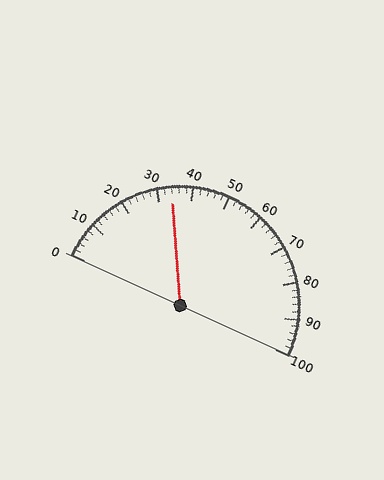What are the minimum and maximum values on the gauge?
The gauge ranges from 0 to 100.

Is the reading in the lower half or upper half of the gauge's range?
The reading is in the lower half of the range (0 to 100).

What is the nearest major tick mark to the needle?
The nearest major tick mark is 30.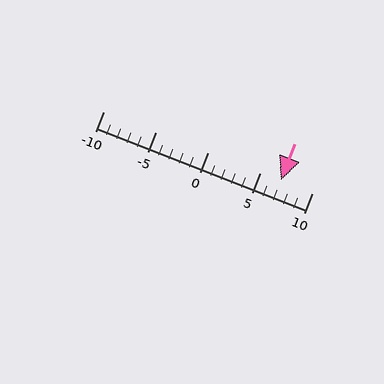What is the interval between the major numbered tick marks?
The major tick marks are spaced 5 units apart.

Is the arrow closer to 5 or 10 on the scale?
The arrow is closer to 5.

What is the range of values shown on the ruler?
The ruler shows values from -10 to 10.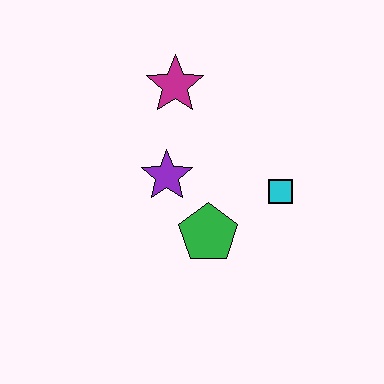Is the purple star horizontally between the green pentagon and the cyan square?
No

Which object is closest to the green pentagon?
The purple star is closest to the green pentagon.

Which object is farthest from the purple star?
The cyan square is farthest from the purple star.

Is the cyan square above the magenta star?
No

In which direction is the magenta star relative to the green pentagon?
The magenta star is above the green pentagon.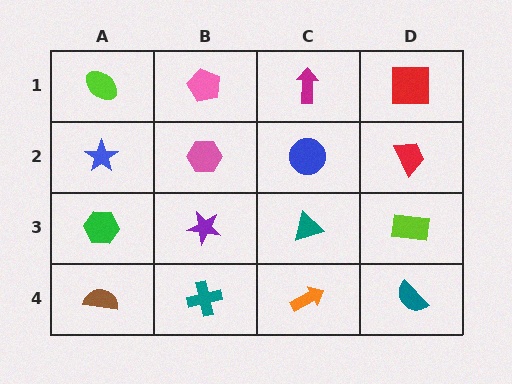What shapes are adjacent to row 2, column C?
A magenta arrow (row 1, column C), a teal triangle (row 3, column C), a pink hexagon (row 2, column B), a red trapezoid (row 2, column D).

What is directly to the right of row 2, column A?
A pink hexagon.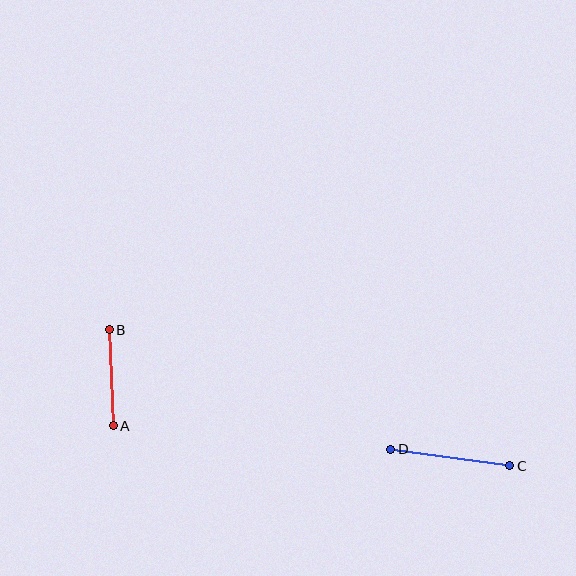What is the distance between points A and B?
The distance is approximately 96 pixels.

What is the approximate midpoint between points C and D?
The midpoint is at approximately (450, 457) pixels.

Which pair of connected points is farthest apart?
Points C and D are farthest apart.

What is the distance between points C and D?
The distance is approximately 120 pixels.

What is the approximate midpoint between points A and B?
The midpoint is at approximately (111, 378) pixels.